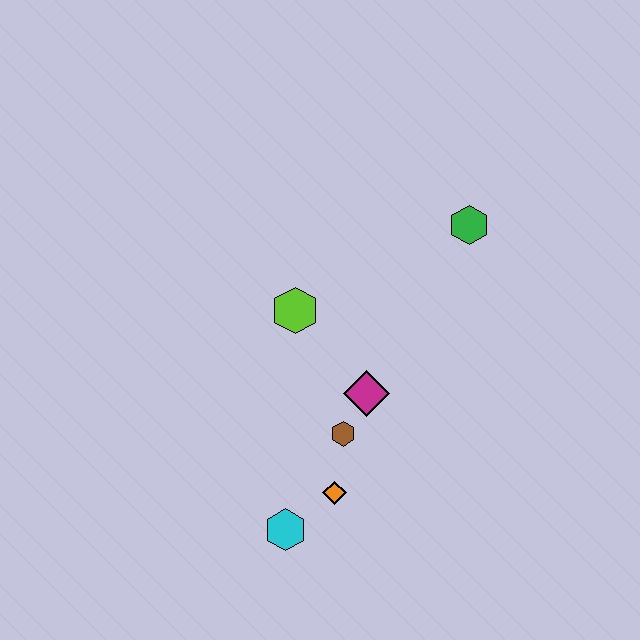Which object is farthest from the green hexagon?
The cyan hexagon is farthest from the green hexagon.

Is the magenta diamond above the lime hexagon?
No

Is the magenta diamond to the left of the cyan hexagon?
No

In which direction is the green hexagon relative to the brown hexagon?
The green hexagon is above the brown hexagon.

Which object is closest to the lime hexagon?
The magenta diamond is closest to the lime hexagon.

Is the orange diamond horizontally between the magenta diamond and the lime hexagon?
Yes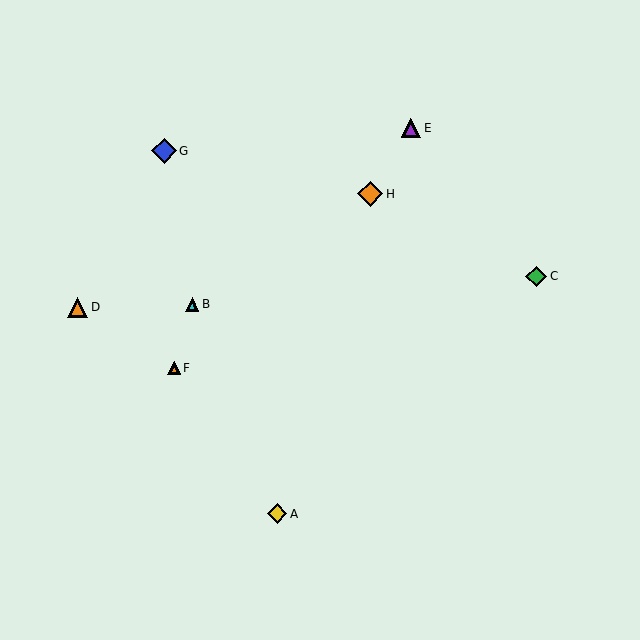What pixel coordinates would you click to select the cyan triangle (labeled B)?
Click at (192, 304) to select the cyan triangle B.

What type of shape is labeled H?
Shape H is an orange diamond.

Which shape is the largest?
The orange diamond (labeled H) is the largest.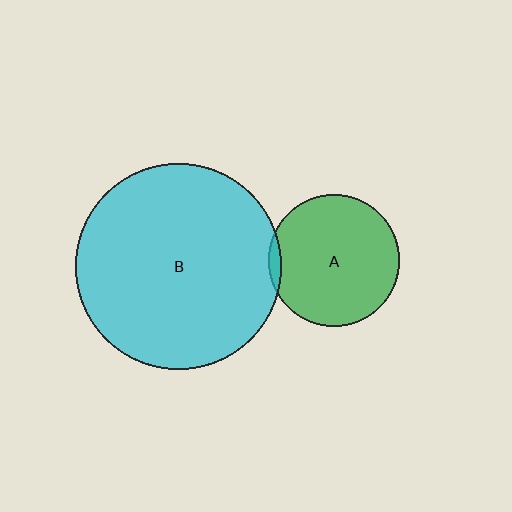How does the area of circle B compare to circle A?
Approximately 2.5 times.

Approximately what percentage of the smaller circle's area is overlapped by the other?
Approximately 5%.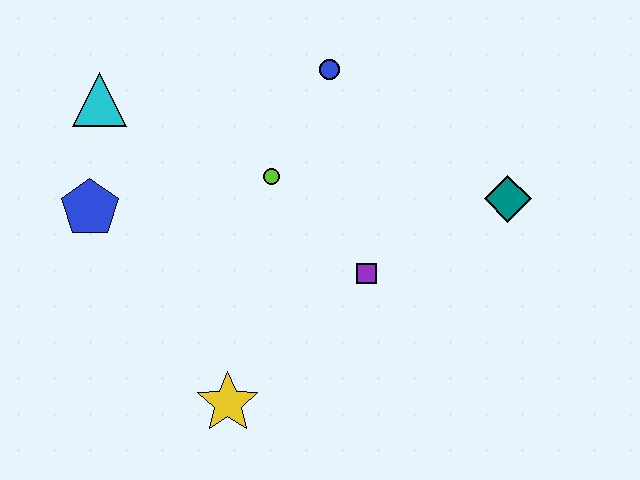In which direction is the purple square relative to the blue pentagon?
The purple square is to the right of the blue pentagon.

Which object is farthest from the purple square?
The cyan triangle is farthest from the purple square.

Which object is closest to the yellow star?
The purple square is closest to the yellow star.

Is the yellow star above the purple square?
No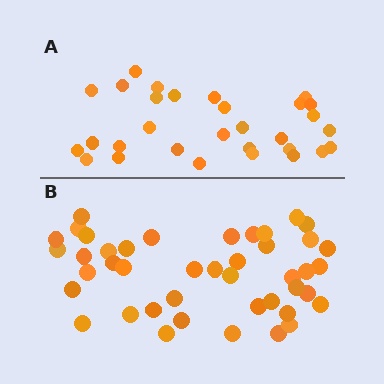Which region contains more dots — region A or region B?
Region B (the bottom region) has more dots.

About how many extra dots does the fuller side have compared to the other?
Region B has approximately 15 more dots than region A.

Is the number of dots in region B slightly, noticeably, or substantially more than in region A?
Region B has noticeably more, but not dramatically so. The ratio is roughly 1.4 to 1.